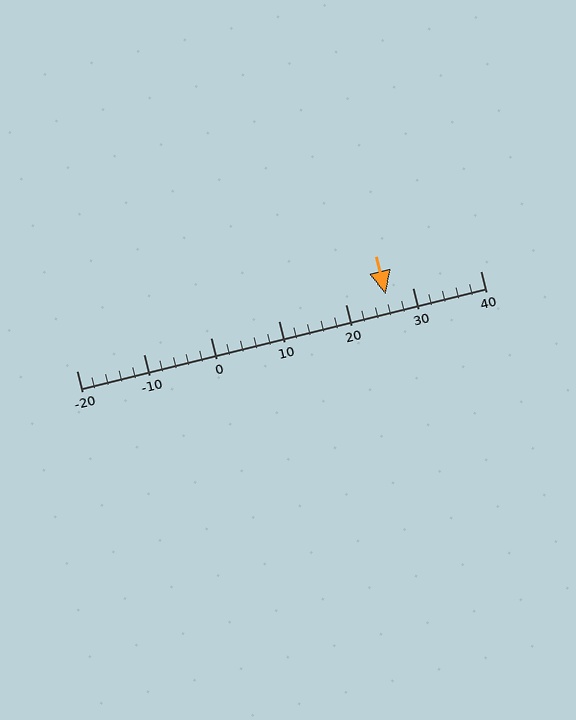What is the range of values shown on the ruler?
The ruler shows values from -20 to 40.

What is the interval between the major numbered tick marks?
The major tick marks are spaced 10 units apart.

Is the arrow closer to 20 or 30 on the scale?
The arrow is closer to 30.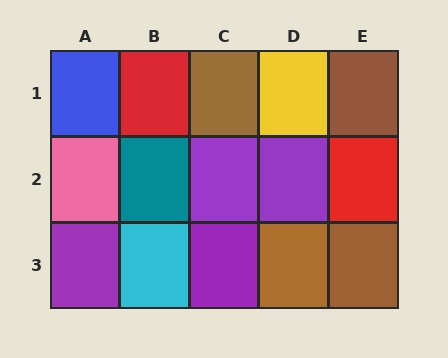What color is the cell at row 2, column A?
Pink.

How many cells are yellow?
1 cell is yellow.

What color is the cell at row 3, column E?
Brown.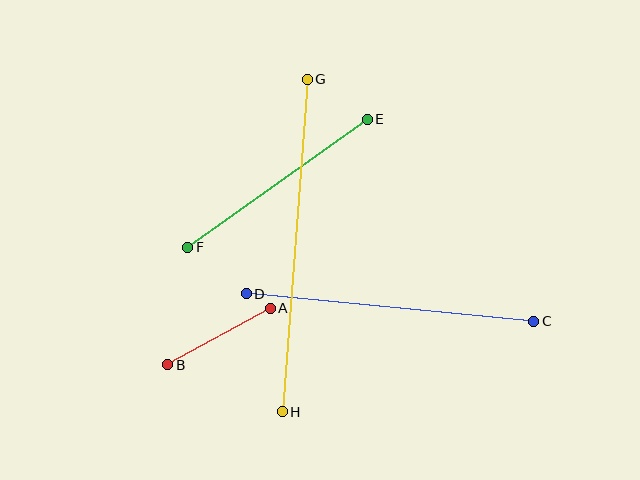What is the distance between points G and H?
The distance is approximately 334 pixels.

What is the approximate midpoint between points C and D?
The midpoint is at approximately (390, 307) pixels.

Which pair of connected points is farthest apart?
Points G and H are farthest apart.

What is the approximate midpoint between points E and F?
The midpoint is at approximately (277, 183) pixels.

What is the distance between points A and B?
The distance is approximately 117 pixels.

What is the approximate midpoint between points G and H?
The midpoint is at approximately (295, 245) pixels.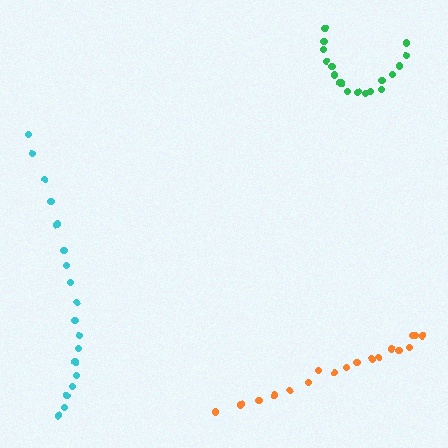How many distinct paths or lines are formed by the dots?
There are 3 distinct paths.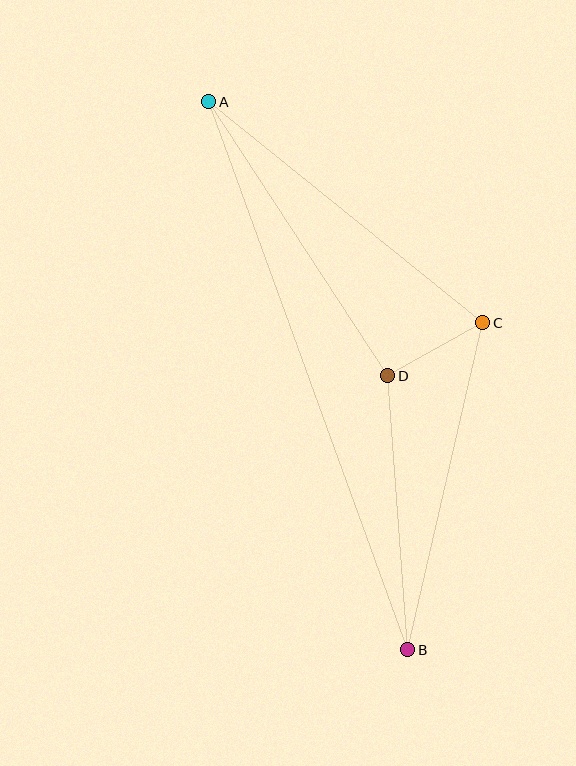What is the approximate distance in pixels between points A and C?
The distance between A and C is approximately 352 pixels.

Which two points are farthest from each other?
Points A and B are farthest from each other.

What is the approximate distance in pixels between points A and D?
The distance between A and D is approximately 327 pixels.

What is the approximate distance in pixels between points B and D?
The distance between B and D is approximately 275 pixels.